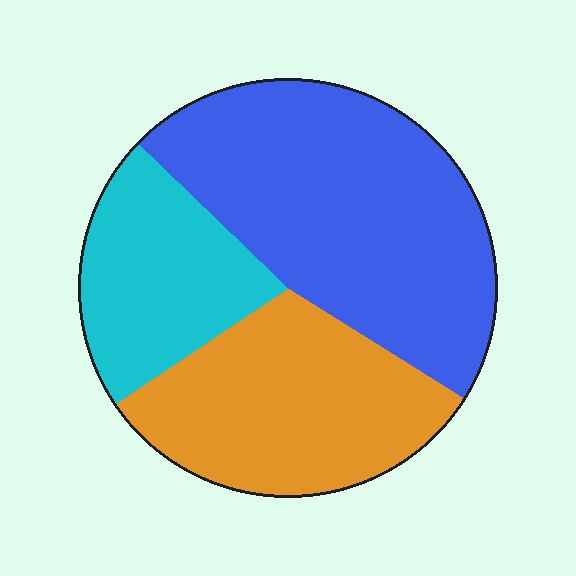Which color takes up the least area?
Cyan, at roughly 20%.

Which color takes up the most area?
Blue, at roughly 45%.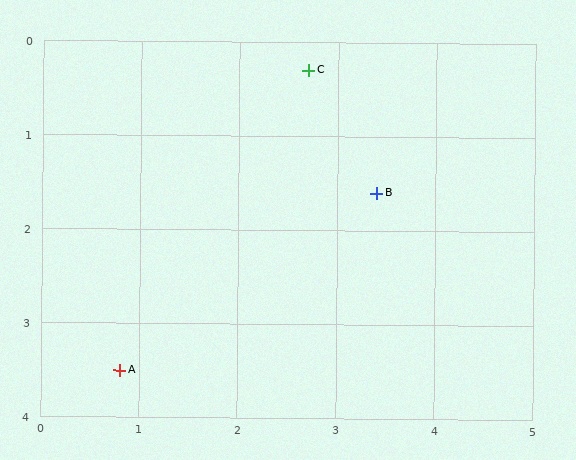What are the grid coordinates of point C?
Point C is at approximately (2.7, 0.3).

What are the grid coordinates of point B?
Point B is at approximately (3.4, 1.6).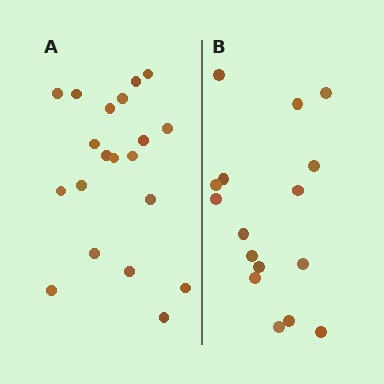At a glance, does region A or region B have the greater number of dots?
Region A (the left region) has more dots.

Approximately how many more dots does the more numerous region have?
Region A has about 4 more dots than region B.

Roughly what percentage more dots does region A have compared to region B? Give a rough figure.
About 25% more.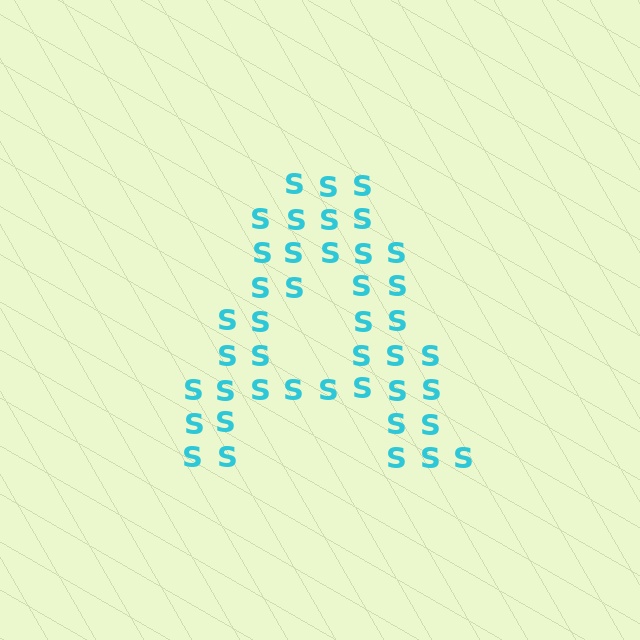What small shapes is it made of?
It is made of small letter S's.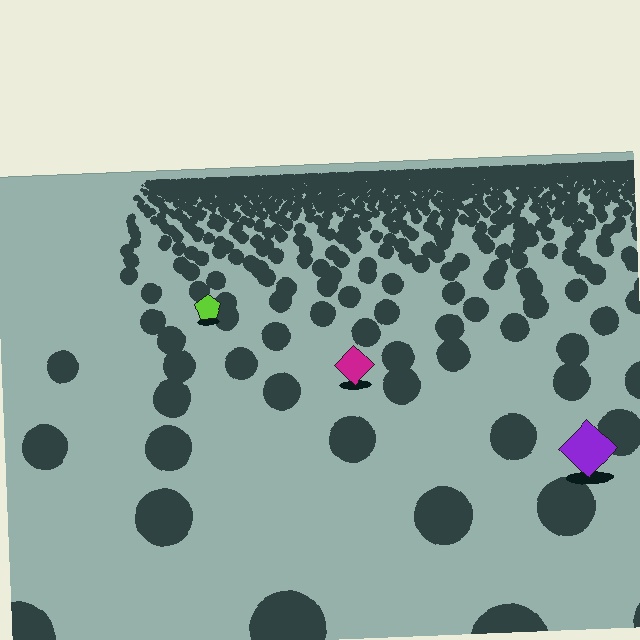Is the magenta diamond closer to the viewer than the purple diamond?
No. The purple diamond is closer — you can tell from the texture gradient: the ground texture is coarser near it.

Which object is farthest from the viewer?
The lime pentagon is farthest from the viewer. It appears smaller and the ground texture around it is denser.